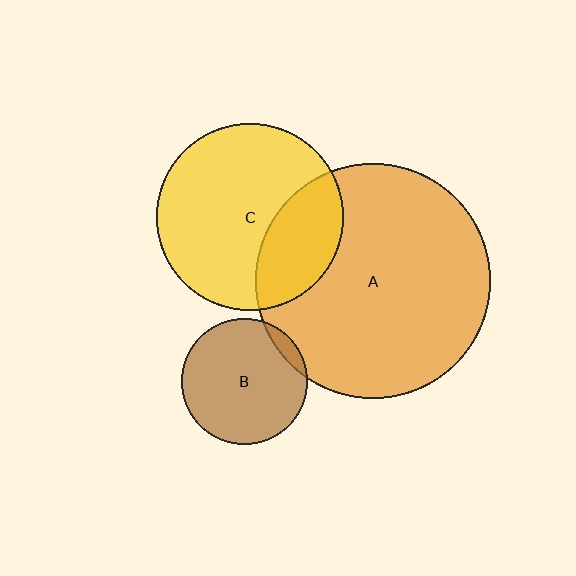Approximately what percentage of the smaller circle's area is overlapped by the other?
Approximately 5%.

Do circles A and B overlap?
Yes.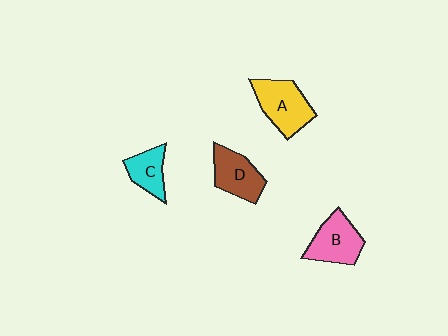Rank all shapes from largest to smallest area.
From largest to smallest: A (yellow), B (pink), D (brown), C (cyan).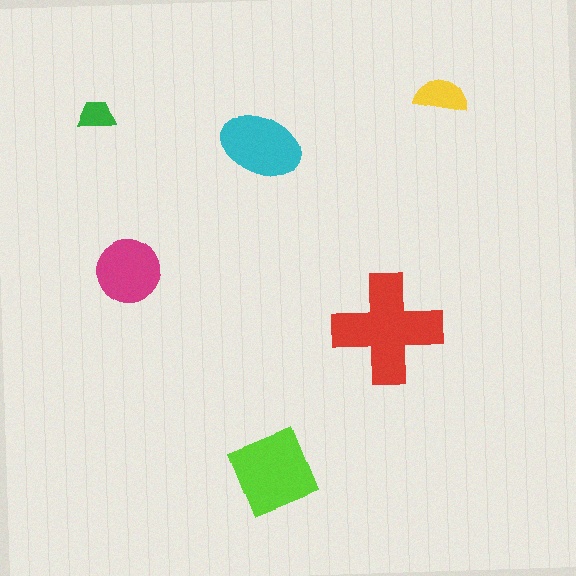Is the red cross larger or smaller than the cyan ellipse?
Larger.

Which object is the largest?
The red cross.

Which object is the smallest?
The green trapezoid.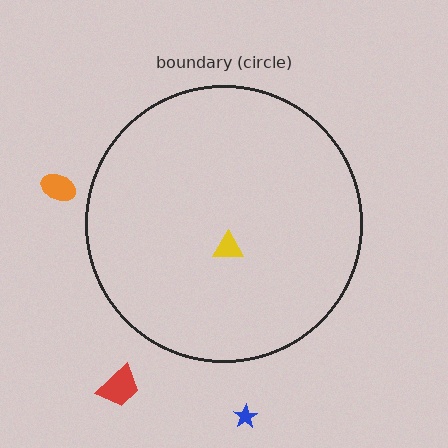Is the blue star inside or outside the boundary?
Outside.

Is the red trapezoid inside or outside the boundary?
Outside.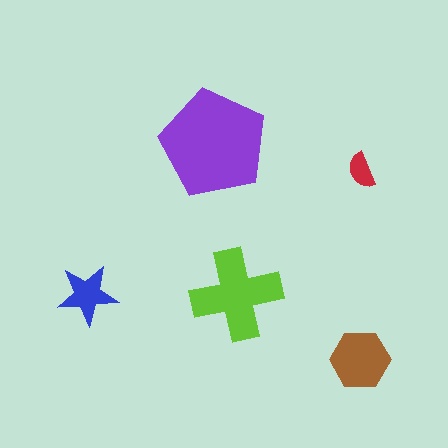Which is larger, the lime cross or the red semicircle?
The lime cross.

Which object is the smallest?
The red semicircle.